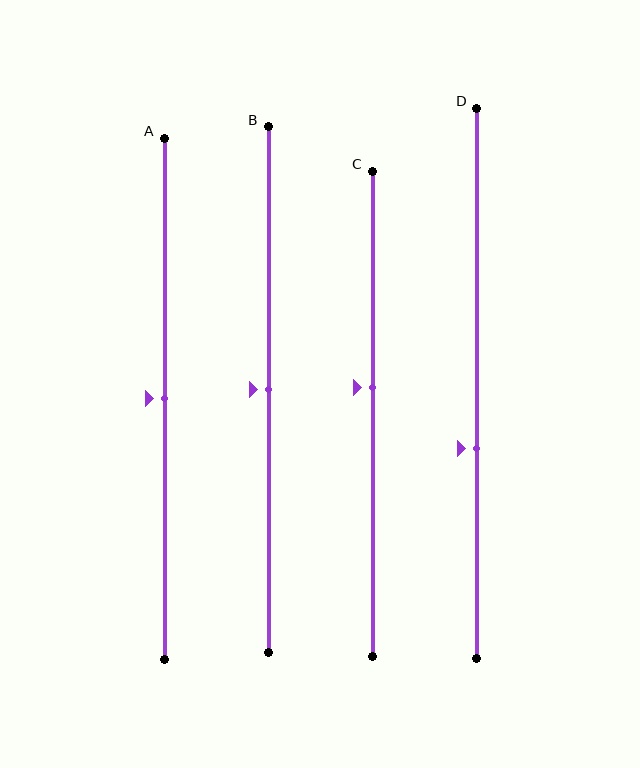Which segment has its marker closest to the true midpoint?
Segment A has its marker closest to the true midpoint.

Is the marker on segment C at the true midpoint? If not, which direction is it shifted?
No, the marker on segment C is shifted upward by about 5% of the segment length.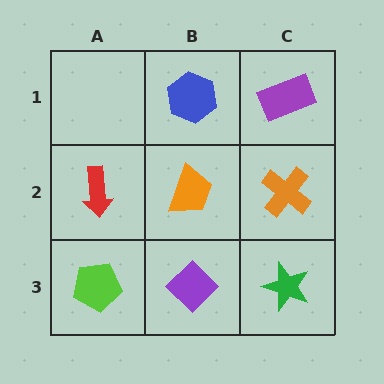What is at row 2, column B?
An orange trapezoid.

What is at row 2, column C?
An orange cross.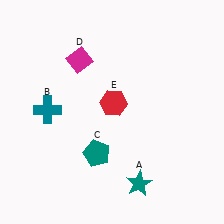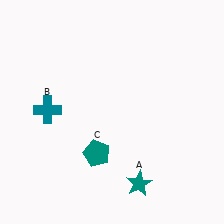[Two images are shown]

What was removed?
The magenta diamond (D), the red hexagon (E) were removed in Image 2.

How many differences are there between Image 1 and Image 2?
There are 2 differences between the two images.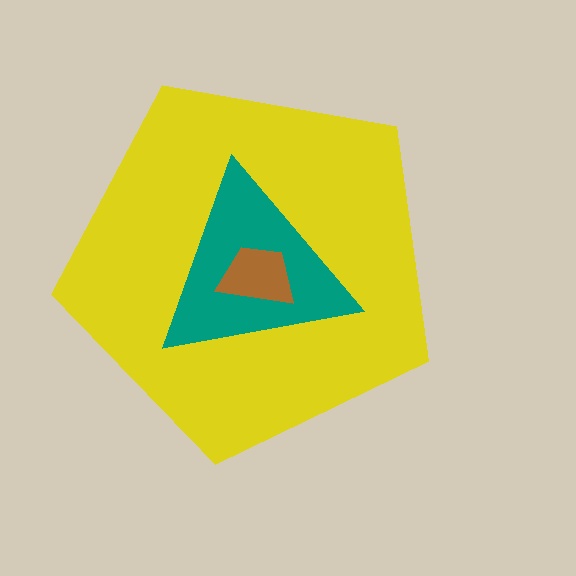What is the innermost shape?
The brown trapezoid.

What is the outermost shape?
The yellow pentagon.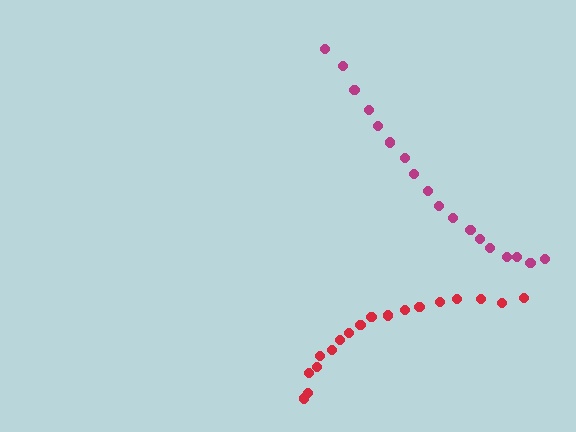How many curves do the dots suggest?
There are 2 distinct paths.